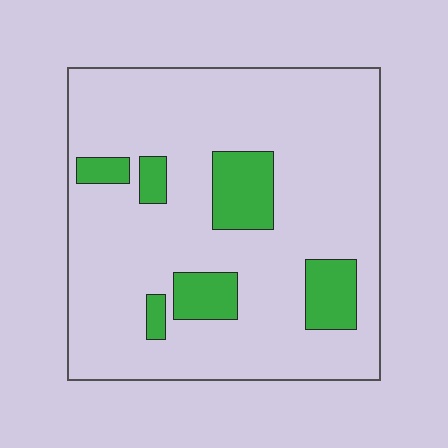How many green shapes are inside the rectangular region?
6.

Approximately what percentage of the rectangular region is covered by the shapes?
Approximately 15%.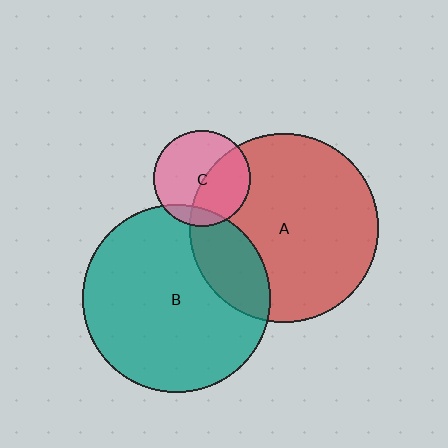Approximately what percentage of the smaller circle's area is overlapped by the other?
Approximately 20%.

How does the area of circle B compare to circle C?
Approximately 3.8 times.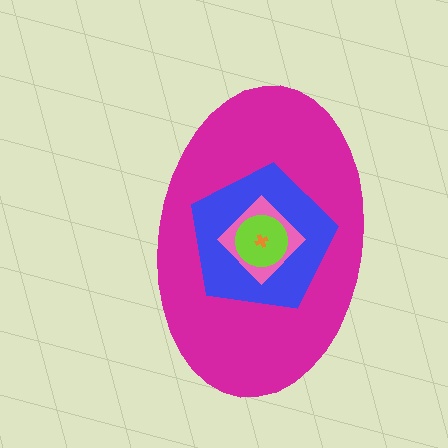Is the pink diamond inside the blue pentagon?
Yes.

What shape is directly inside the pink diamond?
The lime circle.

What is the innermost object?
The orange cross.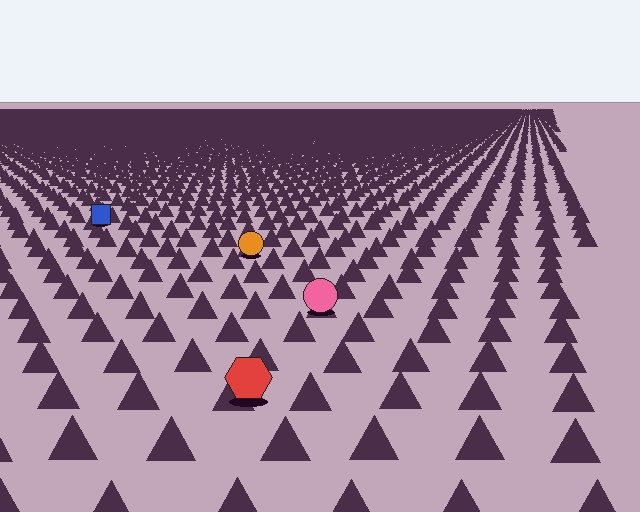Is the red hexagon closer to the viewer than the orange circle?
Yes. The red hexagon is closer — you can tell from the texture gradient: the ground texture is coarser near it.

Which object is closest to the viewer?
The red hexagon is closest. The texture marks near it are larger and more spread out.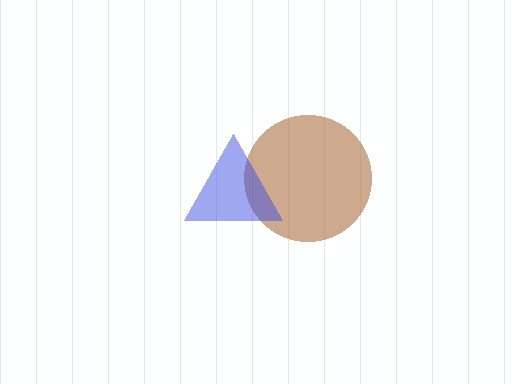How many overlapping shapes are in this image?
There are 2 overlapping shapes in the image.